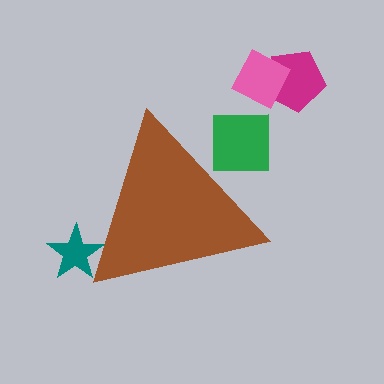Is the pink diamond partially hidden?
No, the pink diamond is fully visible.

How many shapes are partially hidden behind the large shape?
2 shapes are partially hidden.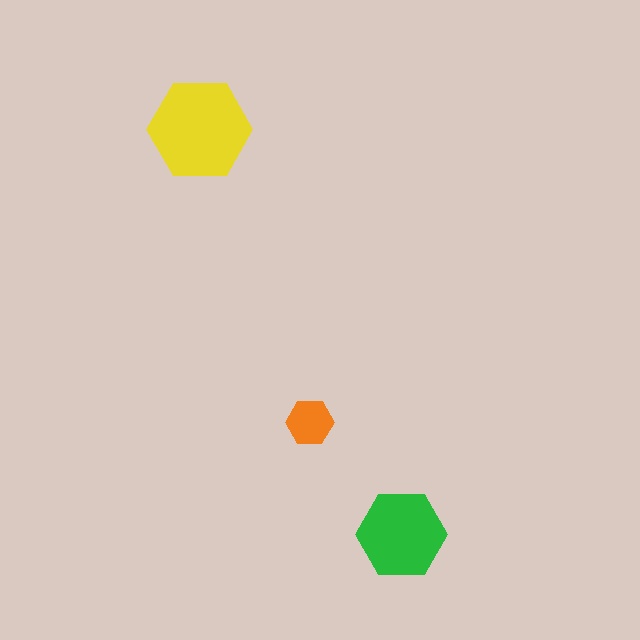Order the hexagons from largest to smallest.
the yellow one, the green one, the orange one.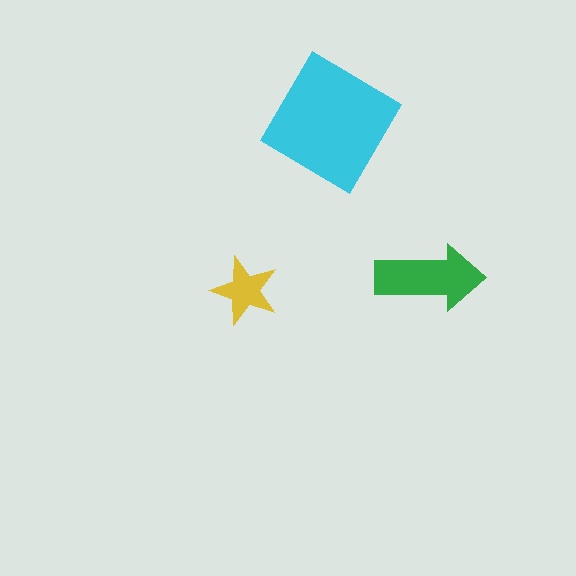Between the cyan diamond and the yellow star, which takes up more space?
The cyan diamond.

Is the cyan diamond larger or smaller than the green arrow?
Larger.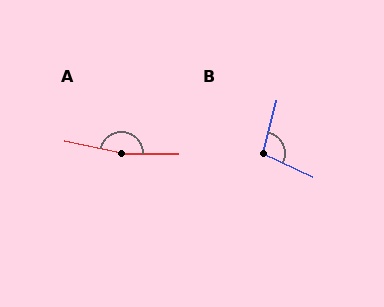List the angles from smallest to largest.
B (100°), A (169°).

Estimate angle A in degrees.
Approximately 169 degrees.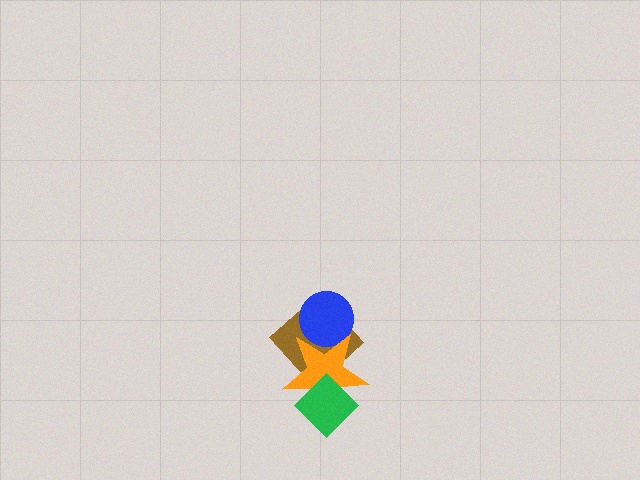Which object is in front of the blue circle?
The orange star is in front of the blue circle.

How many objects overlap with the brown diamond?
3 objects overlap with the brown diamond.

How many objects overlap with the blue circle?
2 objects overlap with the blue circle.